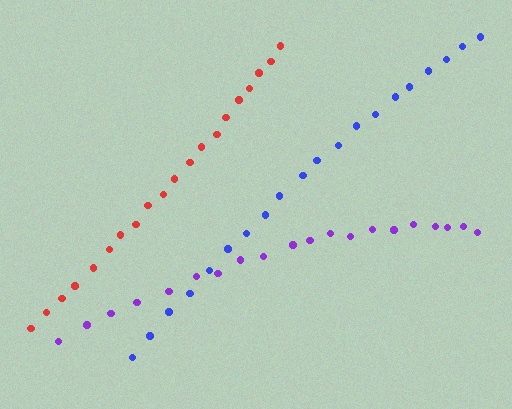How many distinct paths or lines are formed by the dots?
There are 3 distinct paths.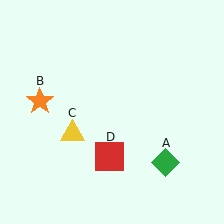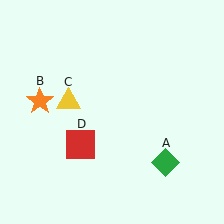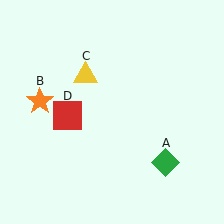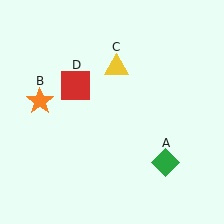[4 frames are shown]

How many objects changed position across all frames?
2 objects changed position: yellow triangle (object C), red square (object D).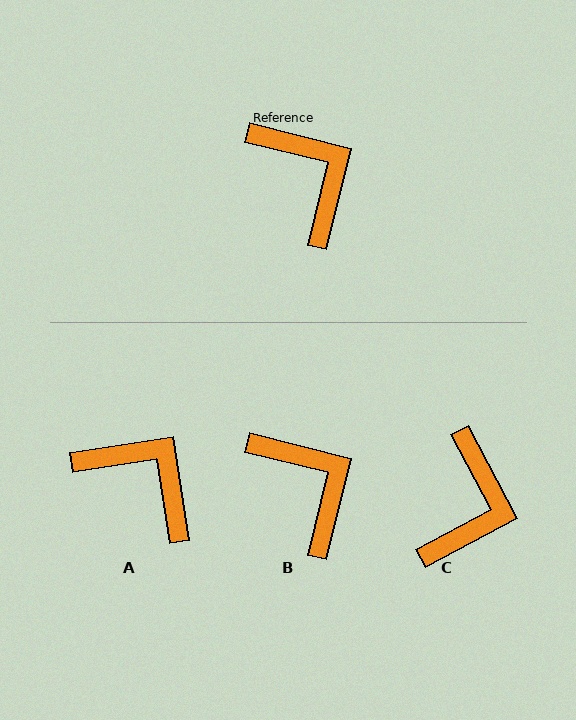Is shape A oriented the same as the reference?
No, it is off by about 23 degrees.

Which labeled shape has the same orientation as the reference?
B.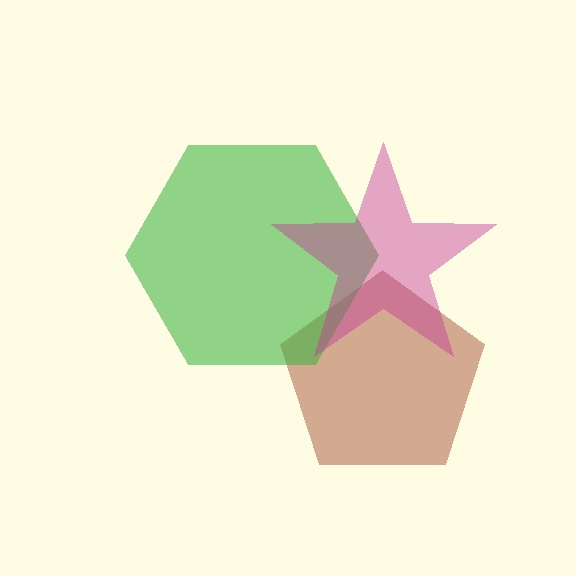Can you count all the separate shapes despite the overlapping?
Yes, there are 3 separate shapes.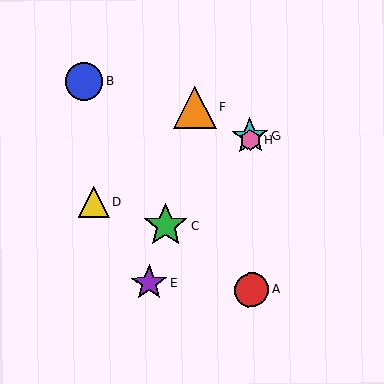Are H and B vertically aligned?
No, H is at x≈250 and B is at x≈84.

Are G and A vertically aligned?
Yes, both are at x≈250.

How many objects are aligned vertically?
3 objects (A, G, H) are aligned vertically.